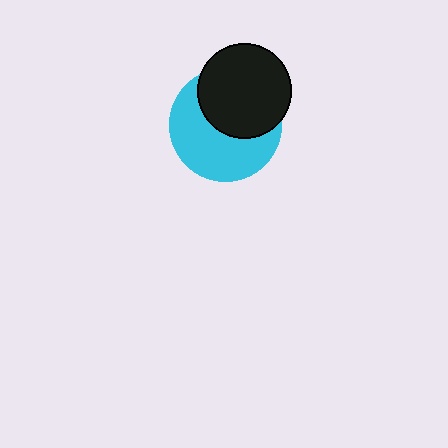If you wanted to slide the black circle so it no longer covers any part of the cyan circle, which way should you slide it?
Slide it toward the upper-right — that is the most direct way to separate the two shapes.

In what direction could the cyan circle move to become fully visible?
The cyan circle could move toward the lower-left. That would shift it out from behind the black circle entirely.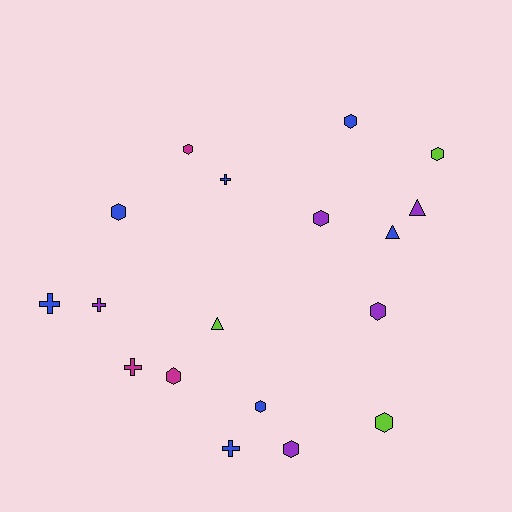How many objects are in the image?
There are 18 objects.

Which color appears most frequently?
Blue, with 7 objects.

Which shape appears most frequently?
Hexagon, with 10 objects.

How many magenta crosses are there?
There is 1 magenta cross.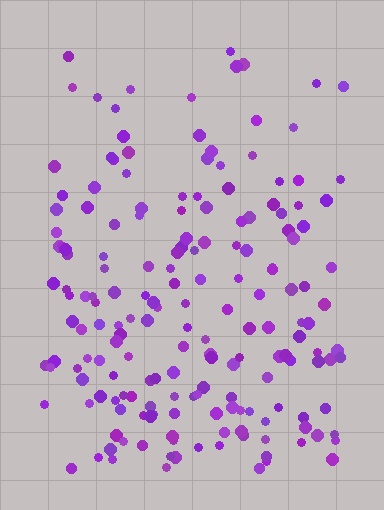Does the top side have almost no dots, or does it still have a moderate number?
Still a moderate number, just noticeably fewer than the bottom.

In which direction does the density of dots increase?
From top to bottom, with the bottom side densest.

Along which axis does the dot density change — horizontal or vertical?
Vertical.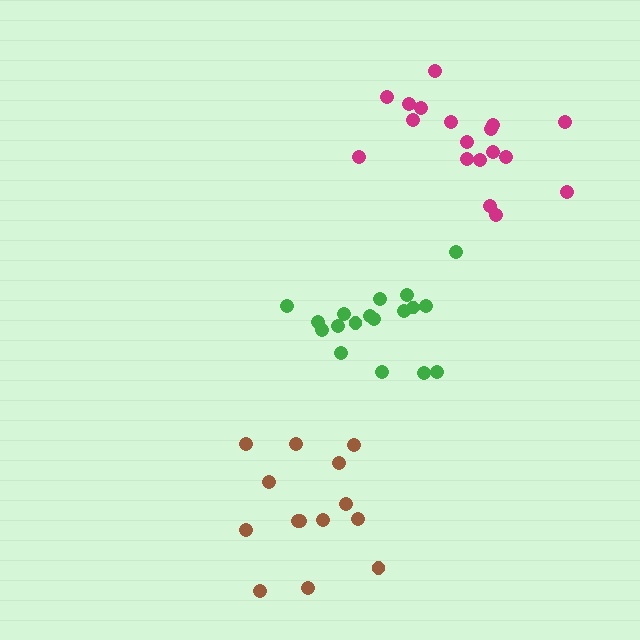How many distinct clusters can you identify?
There are 3 distinct clusters.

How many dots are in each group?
Group 1: 18 dots, Group 2: 14 dots, Group 3: 18 dots (50 total).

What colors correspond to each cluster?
The clusters are colored: green, brown, magenta.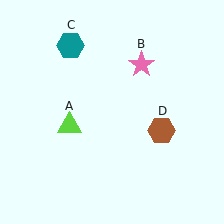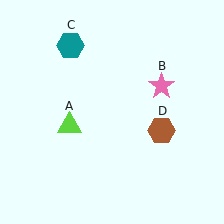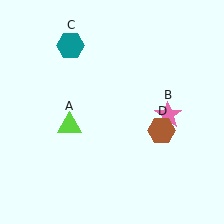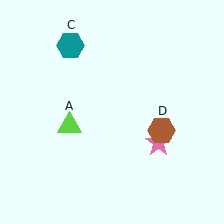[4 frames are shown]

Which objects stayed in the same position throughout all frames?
Lime triangle (object A) and teal hexagon (object C) and brown hexagon (object D) remained stationary.